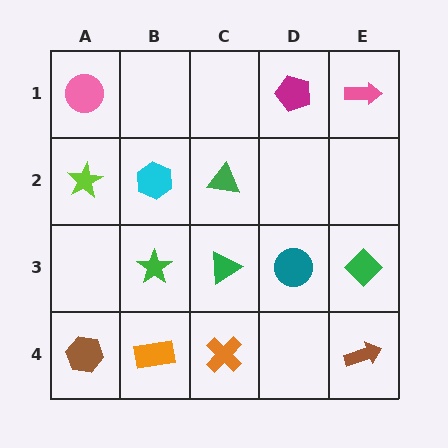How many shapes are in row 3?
4 shapes.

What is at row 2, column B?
A cyan hexagon.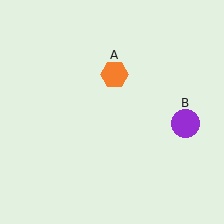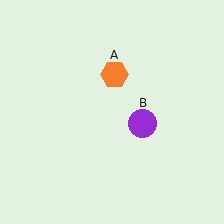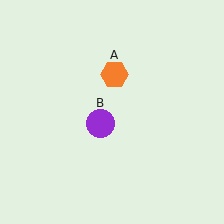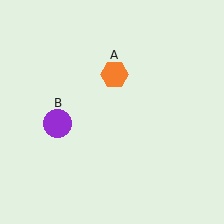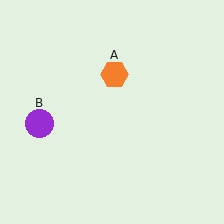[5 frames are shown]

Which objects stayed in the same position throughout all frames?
Orange hexagon (object A) remained stationary.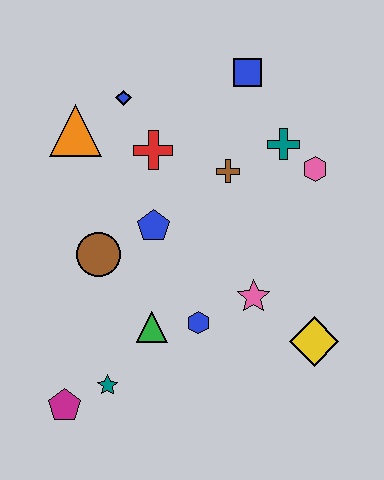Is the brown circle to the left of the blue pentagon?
Yes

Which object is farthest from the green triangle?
The blue square is farthest from the green triangle.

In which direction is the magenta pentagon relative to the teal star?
The magenta pentagon is to the left of the teal star.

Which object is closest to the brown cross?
The teal cross is closest to the brown cross.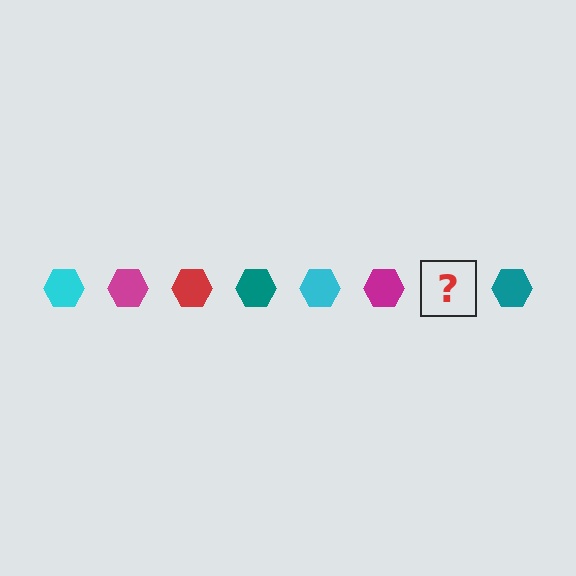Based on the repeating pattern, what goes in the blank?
The blank should be a red hexagon.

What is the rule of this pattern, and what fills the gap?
The rule is that the pattern cycles through cyan, magenta, red, teal hexagons. The gap should be filled with a red hexagon.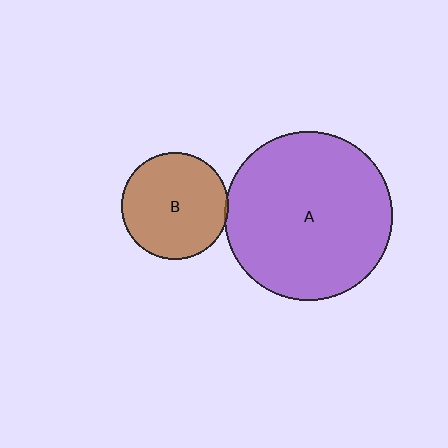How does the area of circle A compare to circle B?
Approximately 2.5 times.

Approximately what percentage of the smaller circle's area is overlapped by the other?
Approximately 5%.